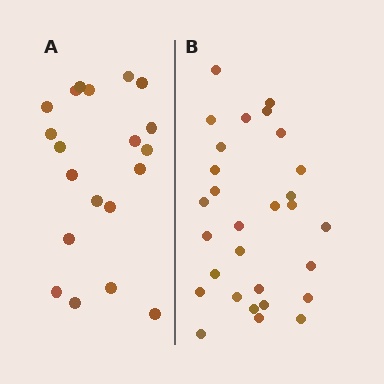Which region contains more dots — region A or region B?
Region B (the right region) has more dots.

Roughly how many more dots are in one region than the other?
Region B has roughly 8 or so more dots than region A.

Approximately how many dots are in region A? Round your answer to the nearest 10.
About 20 dots.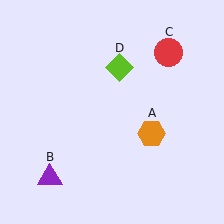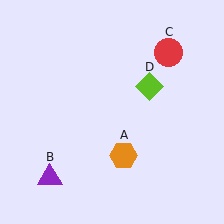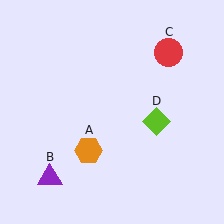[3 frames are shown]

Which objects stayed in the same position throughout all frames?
Purple triangle (object B) and red circle (object C) remained stationary.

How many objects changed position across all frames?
2 objects changed position: orange hexagon (object A), lime diamond (object D).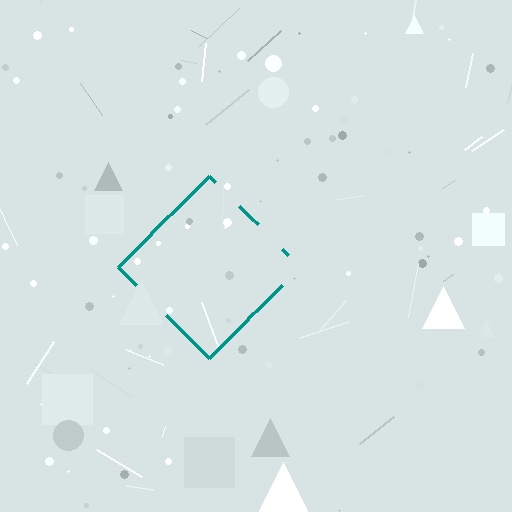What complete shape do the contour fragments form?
The contour fragments form a diamond.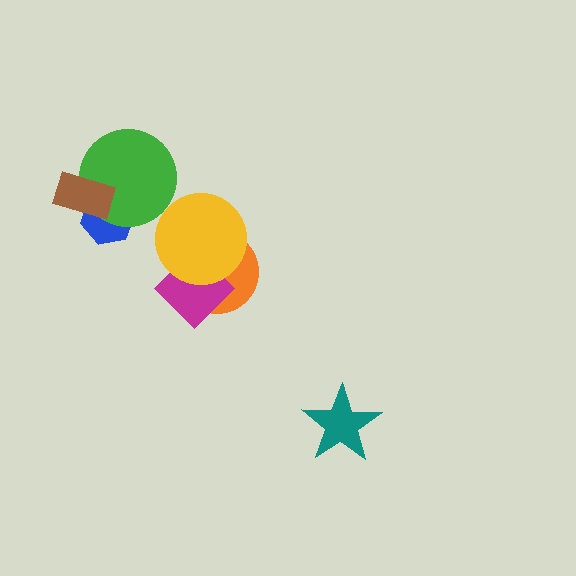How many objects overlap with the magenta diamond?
2 objects overlap with the magenta diamond.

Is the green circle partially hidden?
Yes, it is partially covered by another shape.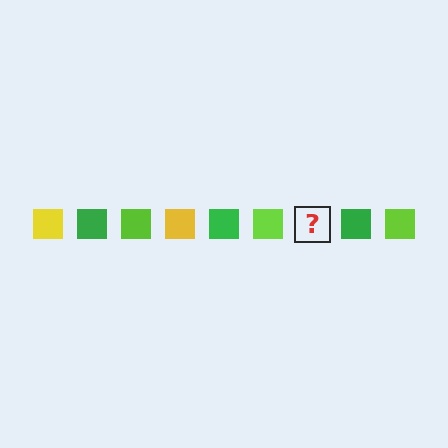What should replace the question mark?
The question mark should be replaced with a yellow square.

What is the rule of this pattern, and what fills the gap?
The rule is that the pattern cycles through yellow, green, lime squares. The gap should be filled with a yellow square.